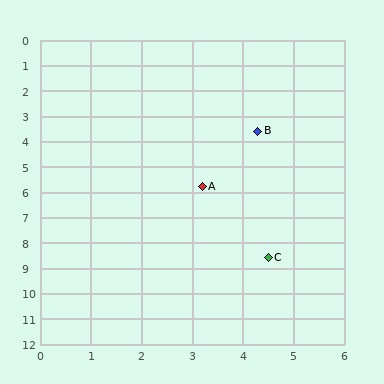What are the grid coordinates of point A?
Point A is at approximately (3.2, 5.8).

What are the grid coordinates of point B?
Point B is at approximately (4.3, 3.6).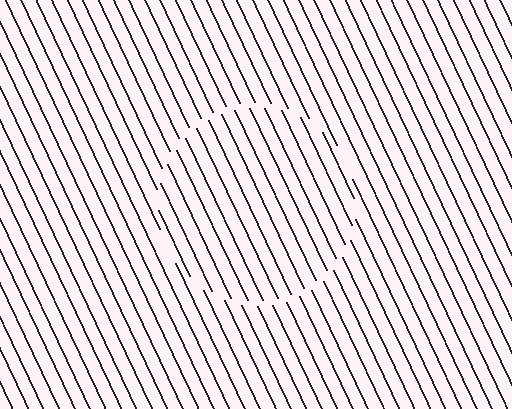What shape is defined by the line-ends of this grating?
An illusory circle. The interior of the shape contains the same grating, shifted by half a period — the contour is defined by the phase discontinuity where line-ends from the inner and outer gratings abut.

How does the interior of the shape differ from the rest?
The interior of the shape contains the same grating, shifted by half a period — the contour is defined by the phase discontinuity where line-ends from the inner and outer gratings abut.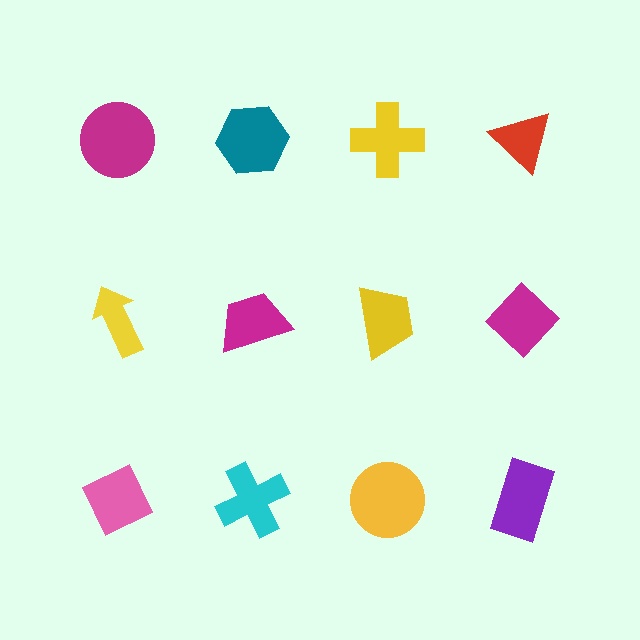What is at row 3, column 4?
A purple rectangle.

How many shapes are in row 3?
4 shapes.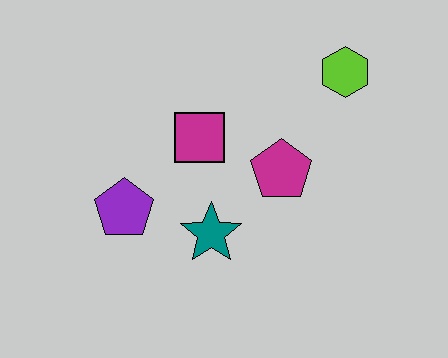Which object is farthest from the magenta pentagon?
The purple pentagon is farthest from the magenta pentagon.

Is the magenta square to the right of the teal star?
No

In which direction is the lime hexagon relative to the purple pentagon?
The lime hexagon is to the right of the purple pentagon.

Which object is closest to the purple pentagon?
The teal star is closest to the purple pentagon.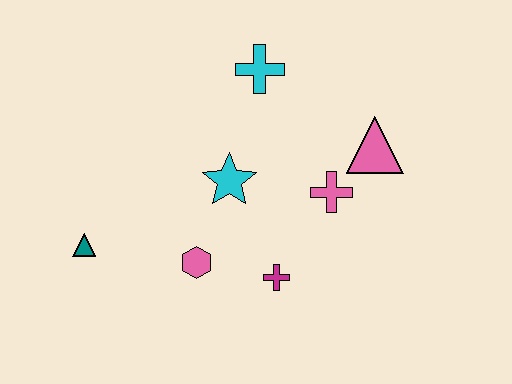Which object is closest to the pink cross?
The pink triangle is closest to the pink cross.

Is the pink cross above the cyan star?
No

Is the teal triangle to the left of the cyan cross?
Yes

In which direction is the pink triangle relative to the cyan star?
The pink triangle is to the right of the cyan star.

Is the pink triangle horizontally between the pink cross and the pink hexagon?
No